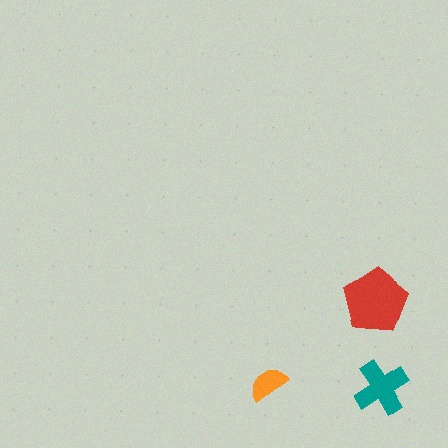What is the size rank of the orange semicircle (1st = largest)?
3rd.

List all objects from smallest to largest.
The orange semicircle, the teal cross, the red pentagon.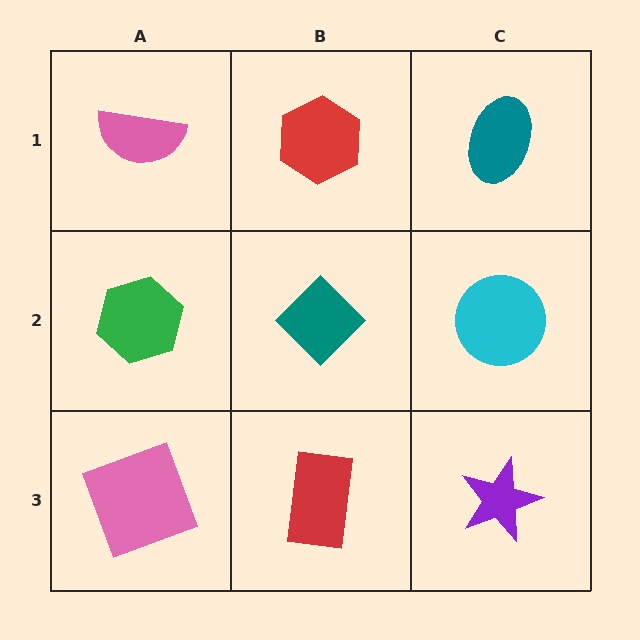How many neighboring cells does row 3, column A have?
2.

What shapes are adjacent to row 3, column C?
A cyan circle (row 2, column C), a red rectangle (row 3, column B).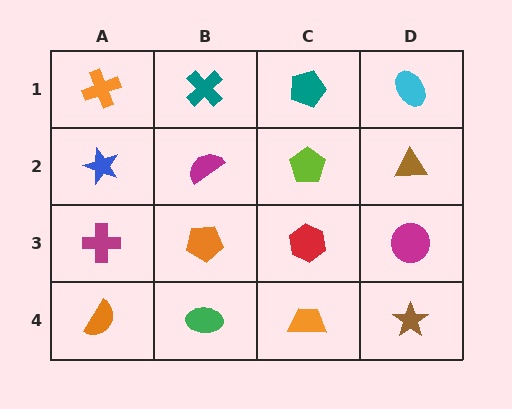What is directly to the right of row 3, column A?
An orange pentagon.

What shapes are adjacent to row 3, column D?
A brown triangle (row 2, column D), a brown star (row 4, column D), a red hexagon (row 3, column C).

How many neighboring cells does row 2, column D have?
3.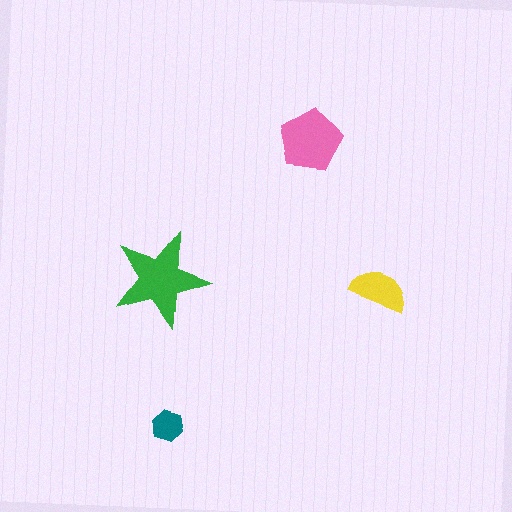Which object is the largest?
The green star.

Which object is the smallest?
The teal hexagon.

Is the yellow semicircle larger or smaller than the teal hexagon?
Larger.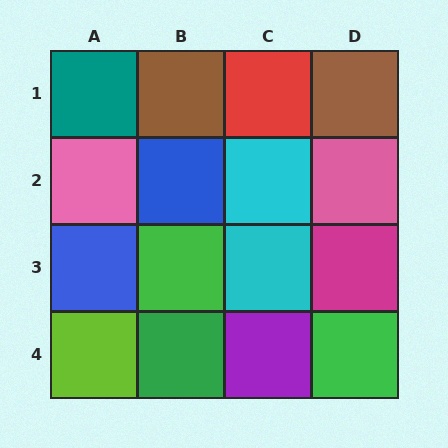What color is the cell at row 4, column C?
Purple.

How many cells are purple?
1 cell is purple.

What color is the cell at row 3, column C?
Cyan.